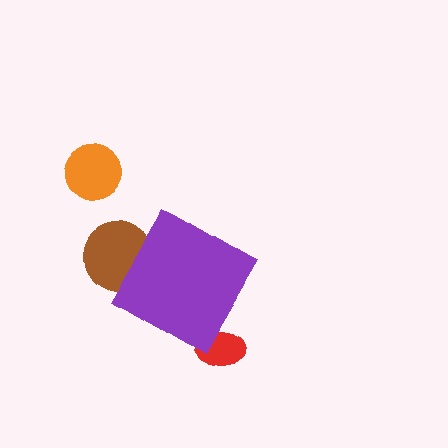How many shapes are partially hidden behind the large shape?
3 shapes are partially hidden.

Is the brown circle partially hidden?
Yes, the brown circle is partially hidden behind the purple diamond.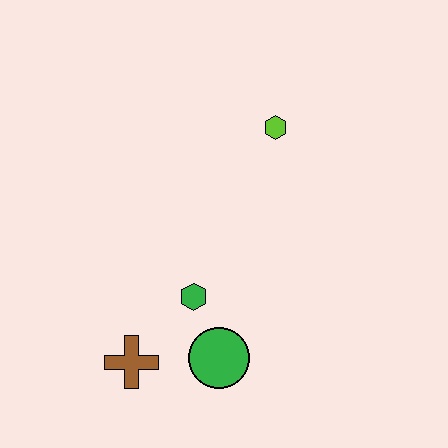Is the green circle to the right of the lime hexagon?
No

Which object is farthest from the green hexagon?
The lime hexagon is farthest from the green hexagon.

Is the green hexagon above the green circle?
Yes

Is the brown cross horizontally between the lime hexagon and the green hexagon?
No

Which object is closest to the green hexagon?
The green circle is closest to the green hexagon.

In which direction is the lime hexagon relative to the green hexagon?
The lime hexagon is above the green hexagon.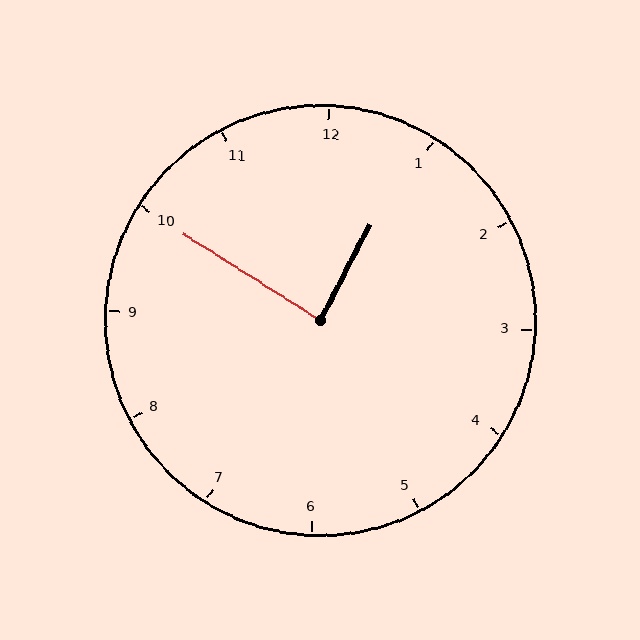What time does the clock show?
12:50.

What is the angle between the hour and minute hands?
Approximately 85 degrees.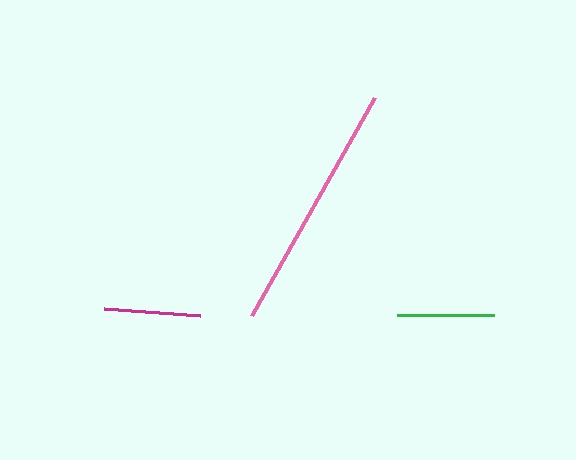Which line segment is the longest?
The pink line is the longest at approximately 250 pixels.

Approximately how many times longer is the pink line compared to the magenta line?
The pink line is approximately 2.6 times the length of the magenta line.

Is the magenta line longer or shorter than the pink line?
The pink line is longer than the magenta line.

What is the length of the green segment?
The green segment is approximately 97 pixels long.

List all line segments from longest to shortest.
From longest to shortest: pink, magenta, green.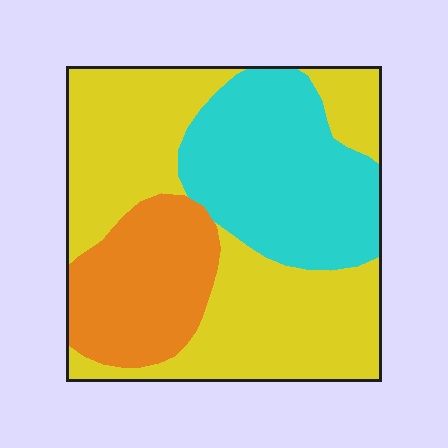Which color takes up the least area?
Orange, at roughly 20%.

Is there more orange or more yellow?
Yellow.